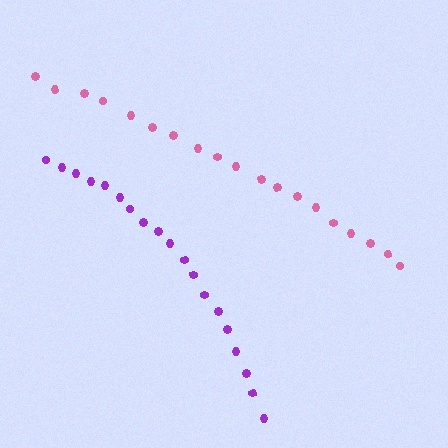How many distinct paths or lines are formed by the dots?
There are 2 distinct paths.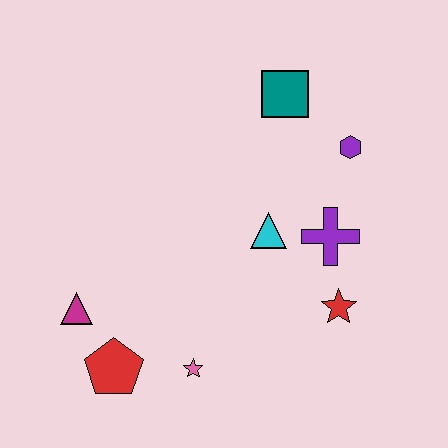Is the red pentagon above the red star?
No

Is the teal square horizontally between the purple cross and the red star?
No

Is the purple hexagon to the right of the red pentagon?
Yes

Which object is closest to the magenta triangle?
The red pentagon is closest to the magenta triangle.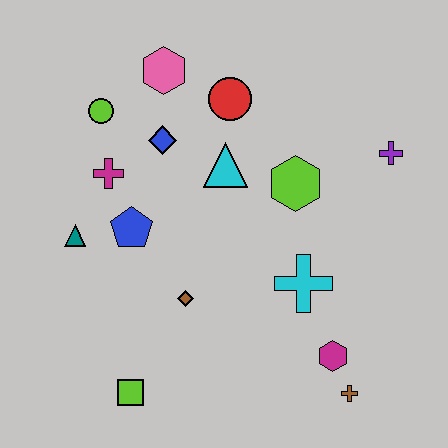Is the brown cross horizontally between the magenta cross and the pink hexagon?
No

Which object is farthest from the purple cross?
The lime square is farthest from the purple cross.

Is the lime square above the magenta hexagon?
No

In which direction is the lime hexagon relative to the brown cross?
The lime hexagon is above the brown cross.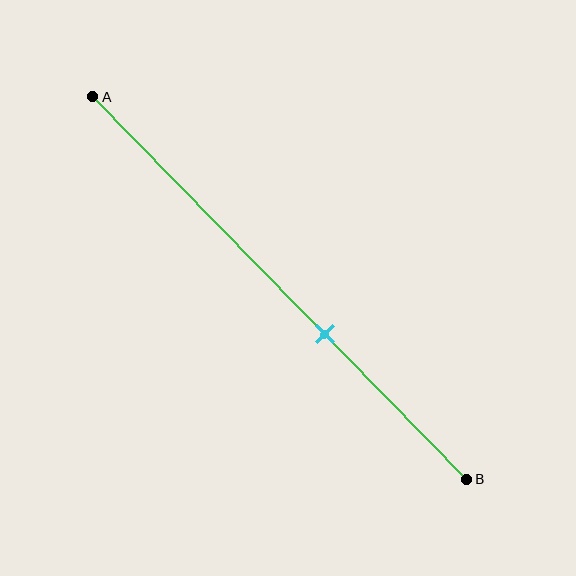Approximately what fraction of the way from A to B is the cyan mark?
The cyan mark is approximately 60% of the way from A to B.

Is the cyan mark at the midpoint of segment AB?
No, the mark is at about 60% from A, not at the 50% midpoint.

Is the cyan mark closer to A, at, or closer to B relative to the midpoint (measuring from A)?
The cyan mark is closer to point B than the midpoint of segment AB.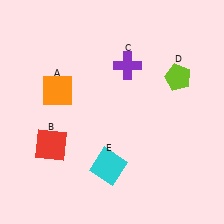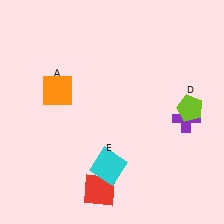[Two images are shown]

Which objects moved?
The objects that moved are: the red square (B), the purple cross (C), the lime pentagon (D).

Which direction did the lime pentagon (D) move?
The lime pentagon (D) moved down.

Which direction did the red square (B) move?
The red square (B) moved right.